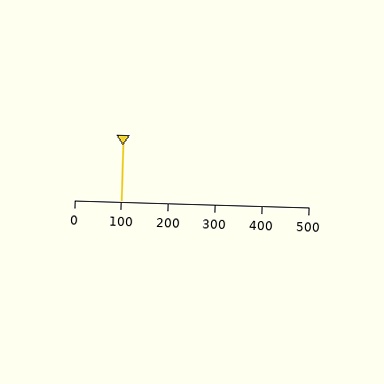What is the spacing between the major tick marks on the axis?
The major ticks are spaced 100 apart.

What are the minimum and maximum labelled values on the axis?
The axis runs from 0 to 500.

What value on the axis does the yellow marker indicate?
The marker indicates approximately 100.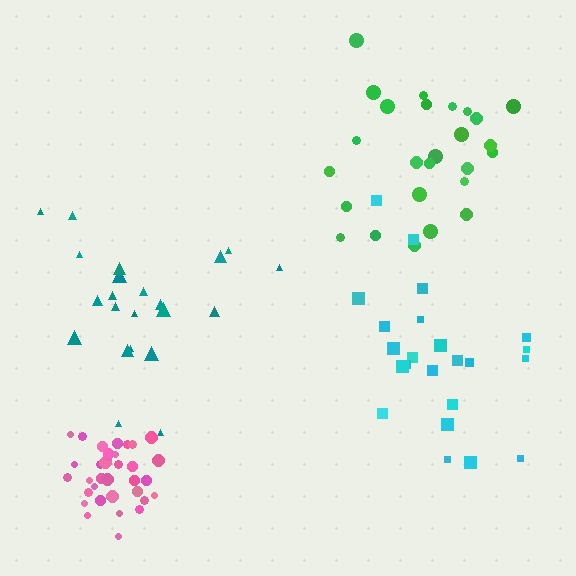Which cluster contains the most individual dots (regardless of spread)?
Pink (35).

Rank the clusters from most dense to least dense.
pink, green, teal, cyan.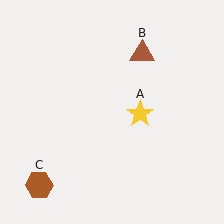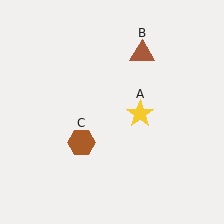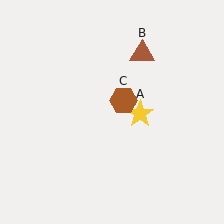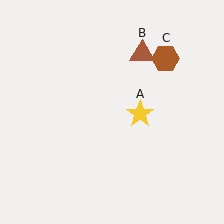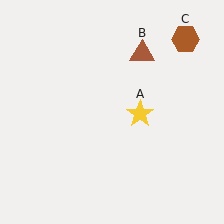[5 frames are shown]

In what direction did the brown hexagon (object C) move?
The brown hexagon (object C) moved up and to the right.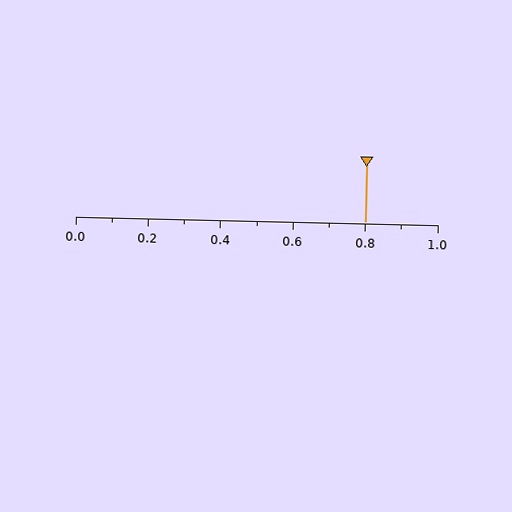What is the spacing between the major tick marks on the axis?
The major ticks are spaced 0.2 apart.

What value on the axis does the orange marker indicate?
The marker indicates approximately 0.8.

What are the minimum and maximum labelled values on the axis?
The axis runs from 0.0 to 1.0.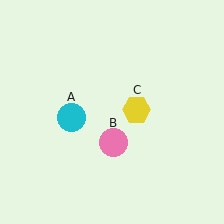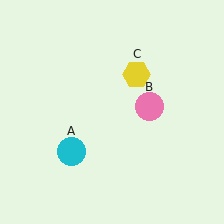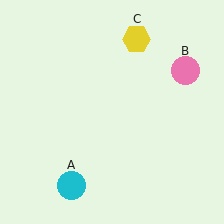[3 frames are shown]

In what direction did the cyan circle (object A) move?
The cyan circle (object A) moved down.